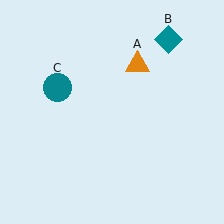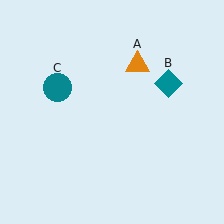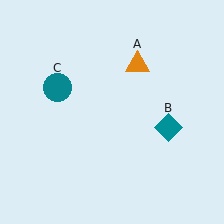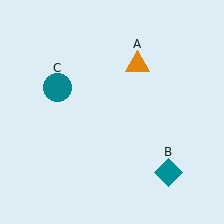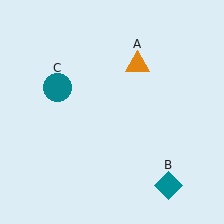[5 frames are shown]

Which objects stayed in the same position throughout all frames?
Orange triangle (object A) and teal circle (object C) remained stationary.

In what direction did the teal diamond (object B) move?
The teal diamond (object B) moved down.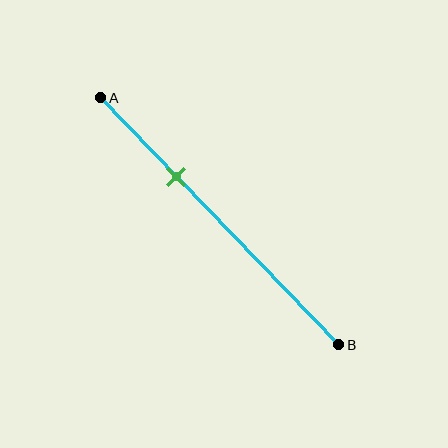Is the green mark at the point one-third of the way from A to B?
Yes, the mark is approximately at the one-third point.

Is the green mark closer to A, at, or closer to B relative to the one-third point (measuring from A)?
The green mark is approximately at the one-third point of segment AB.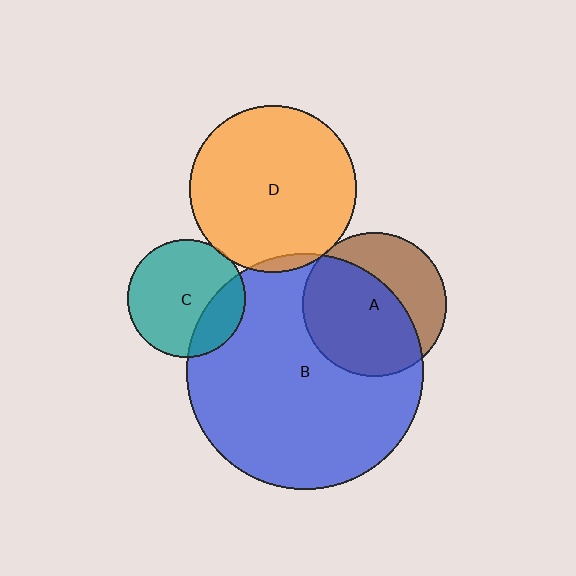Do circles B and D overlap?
Yes.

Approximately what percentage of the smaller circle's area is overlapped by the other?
Approximately 5%.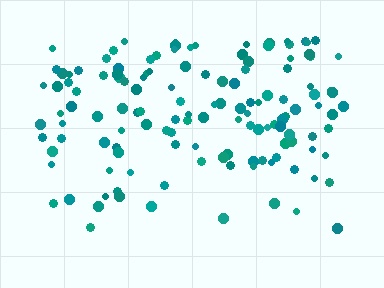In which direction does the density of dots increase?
From bottom to top, with the top side densest.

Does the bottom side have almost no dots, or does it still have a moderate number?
Still a moderate number, just noticeably fewer than the top.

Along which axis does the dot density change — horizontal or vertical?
Vertical.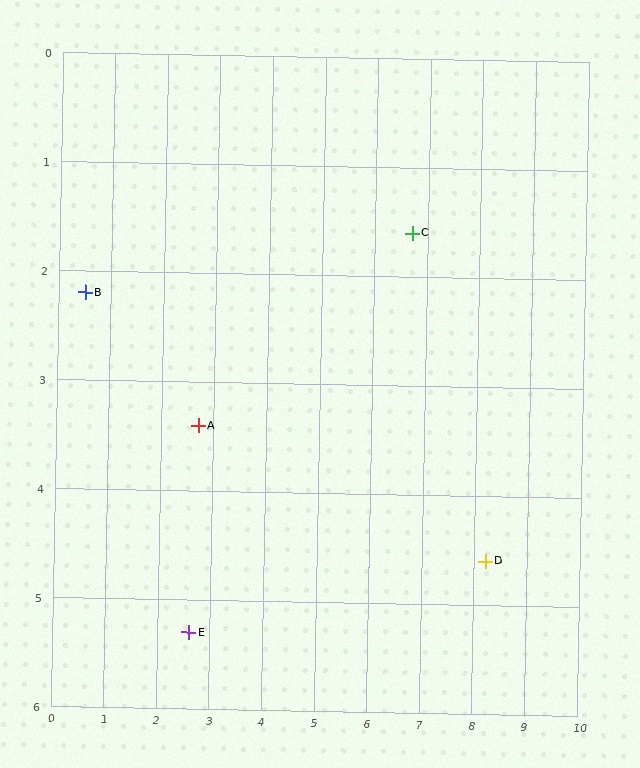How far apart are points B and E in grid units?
Points B and E are about 3.7 grid units apart.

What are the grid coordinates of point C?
Point C is at approximately (6.7, 1.6).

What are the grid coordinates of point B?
Point B is at approximately (0.5, 2.2).